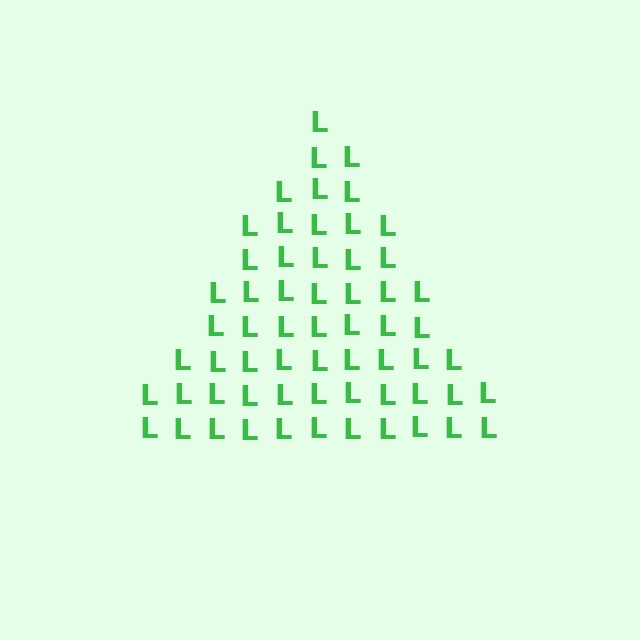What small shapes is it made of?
It is made of small letter L's.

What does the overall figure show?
The overall figure shows a triangle.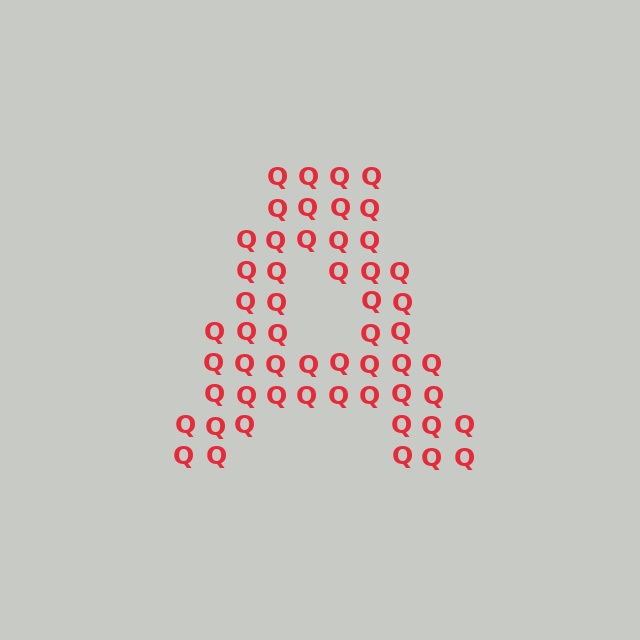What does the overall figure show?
The overall figure shows the letter A.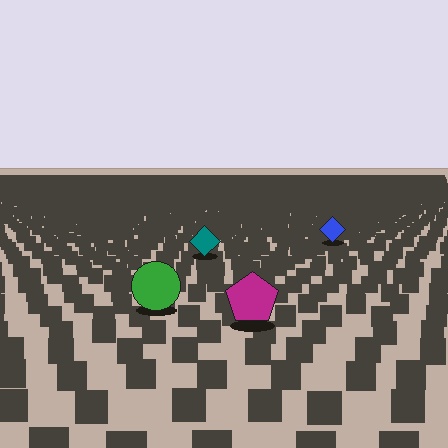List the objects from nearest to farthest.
From nearest to farthest: the magenta pentagon, the green circle, the teal diamond, the blue diamond.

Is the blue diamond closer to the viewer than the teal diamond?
No. The teal diamond is closer — you can tell from the texture gradient: the ground texture is coarser near it.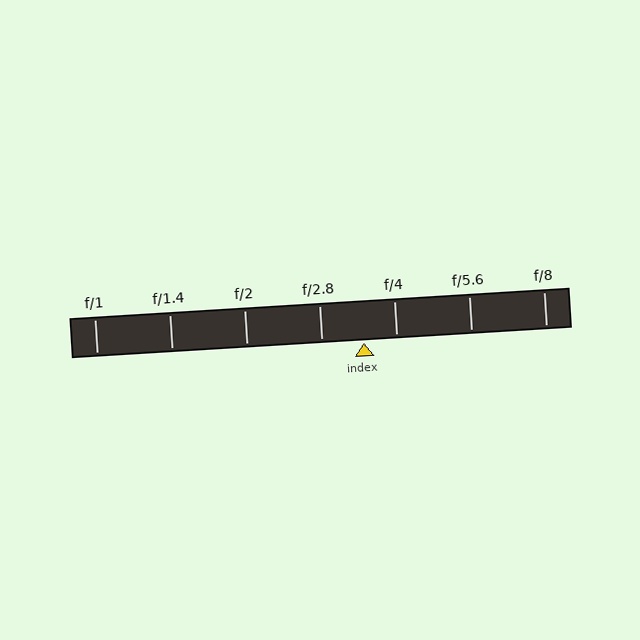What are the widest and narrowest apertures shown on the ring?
The widest aperture shown is f/1 and the narrowest is f/8.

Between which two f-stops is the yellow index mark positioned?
The index mark is between f/2.8 and f/4.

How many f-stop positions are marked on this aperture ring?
There are 7 f-stop positions marked.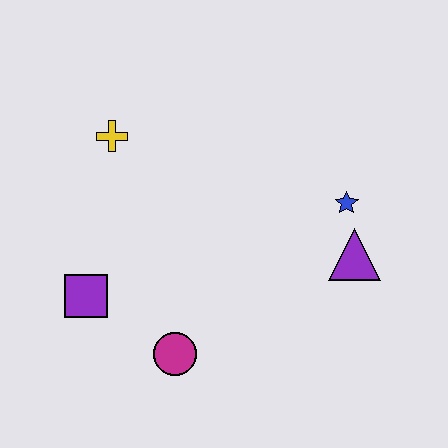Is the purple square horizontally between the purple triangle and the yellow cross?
No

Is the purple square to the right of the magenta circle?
No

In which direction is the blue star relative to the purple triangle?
The blue star is above the purple triangle.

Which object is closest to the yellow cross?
The purple square is closest to the yellow cross.